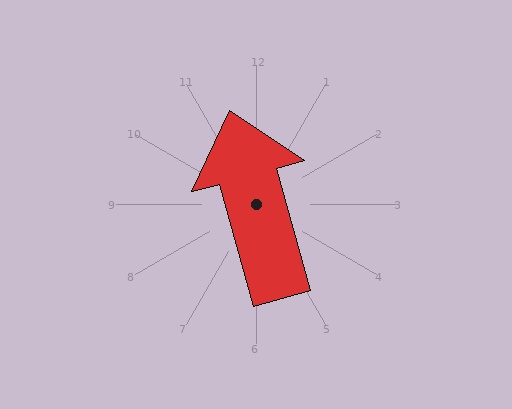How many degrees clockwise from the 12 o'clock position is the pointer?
Approximately 345 degrees.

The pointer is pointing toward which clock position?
Roughly 11 o'clock.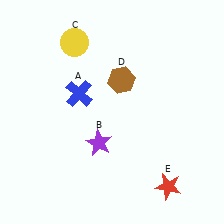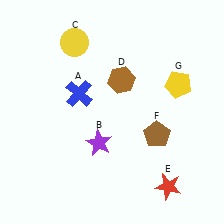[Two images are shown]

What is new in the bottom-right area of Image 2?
A brown pentagon (F) was added in the bottom-right area of Image 2.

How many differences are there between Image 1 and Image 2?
There are 2 differences between the two images.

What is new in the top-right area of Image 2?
A yellow pentagon (G) was added in the top-right area of Image 2.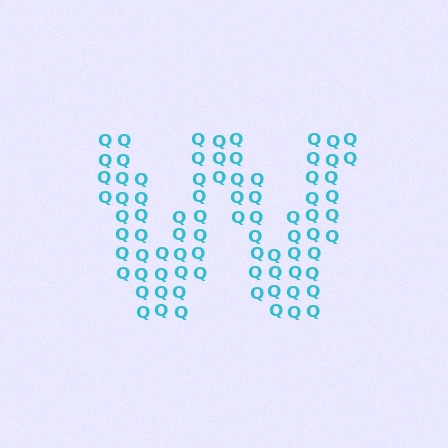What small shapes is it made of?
It is made of small letter Q's.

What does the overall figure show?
The overall figure shows the letter W.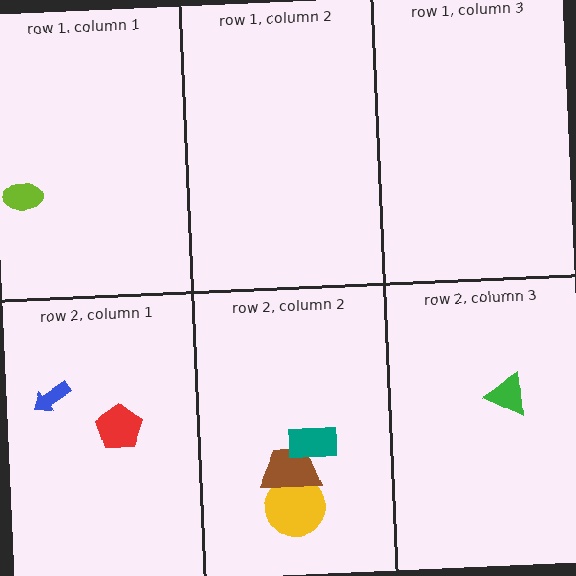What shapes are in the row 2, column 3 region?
The green triangle.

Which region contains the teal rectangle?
The row 2, column 2 region.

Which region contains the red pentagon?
The row 2, column 1 region.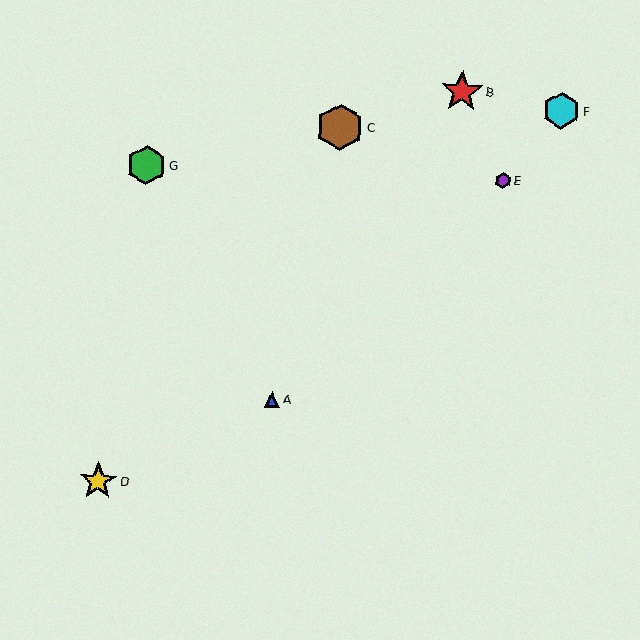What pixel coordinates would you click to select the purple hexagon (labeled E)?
Click at (503, 181) to select the purple hexagon E.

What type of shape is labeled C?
Shape C is a brown hexagon.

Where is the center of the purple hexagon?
The center of the purple hexagon is at (503, 181).